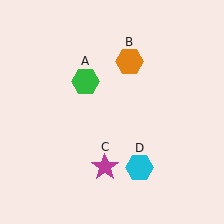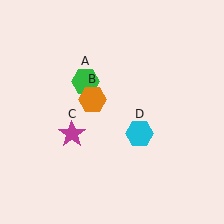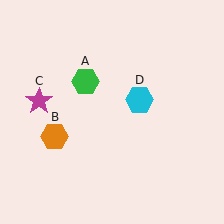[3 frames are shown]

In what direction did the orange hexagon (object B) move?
The orange hexagon (object B) moved down and to the left.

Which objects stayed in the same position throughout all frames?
Green hexagon (object A) remained stationary.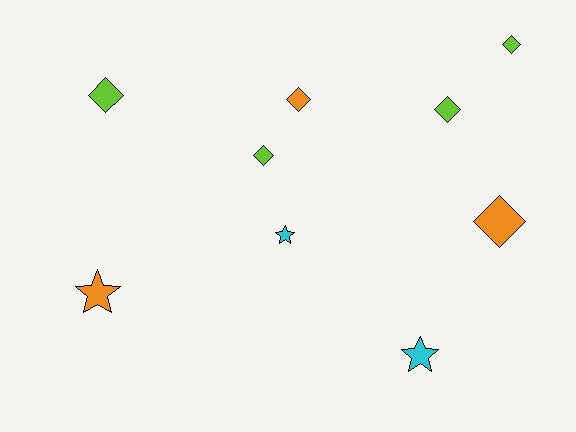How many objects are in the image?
There are 9 objects.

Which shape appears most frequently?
Diamond, with 6 objects.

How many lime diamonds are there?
There are 4 lime diamonds.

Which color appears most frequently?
Lime, with 4 objects.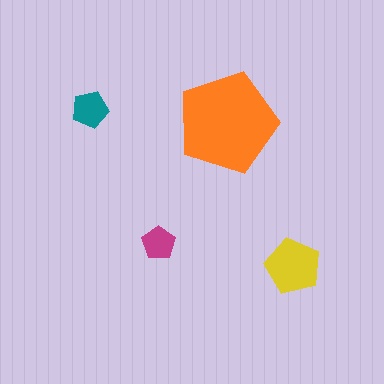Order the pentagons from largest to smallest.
the orange one, the yellow one, the teal one, the magenta one.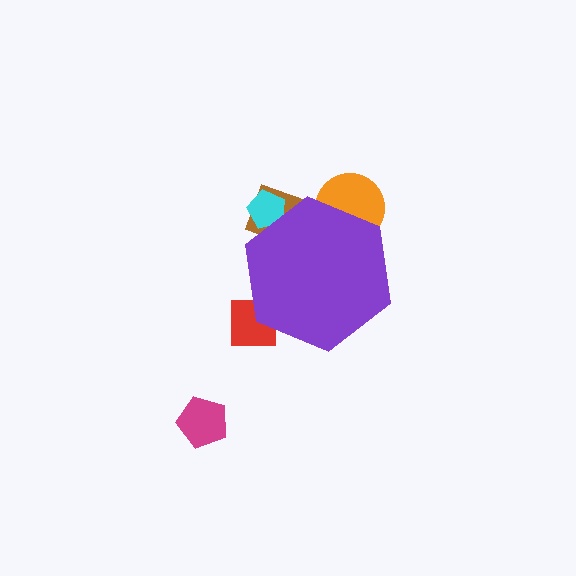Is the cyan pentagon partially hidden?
Yes, the cyan pentagon is partially hidden behind the purple hexagon.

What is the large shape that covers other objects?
A purple hexagon.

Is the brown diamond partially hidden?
Yes, the brown diamond is partially hidden behind the purple hexagon.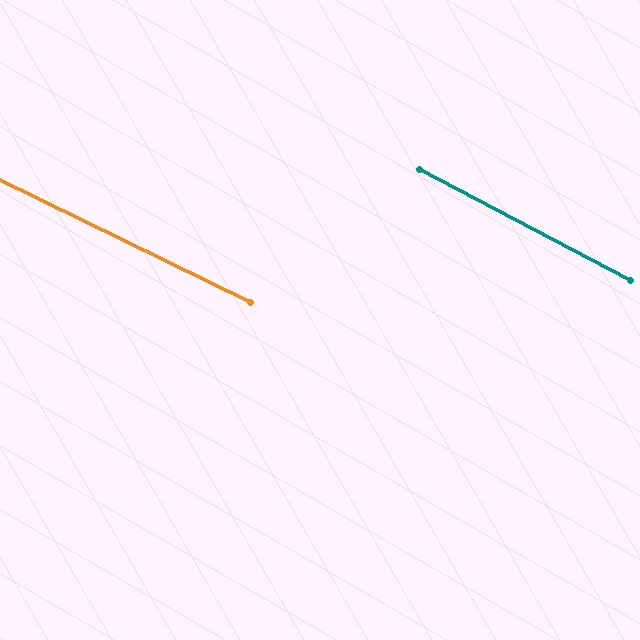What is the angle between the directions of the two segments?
Approximately 2 degrees.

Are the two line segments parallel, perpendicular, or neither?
Parallel — their directions differ by only 1.9°.